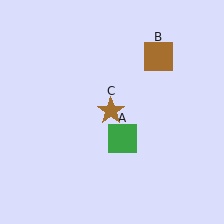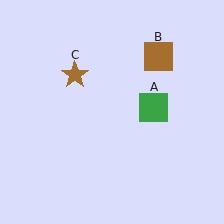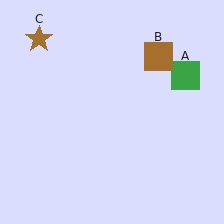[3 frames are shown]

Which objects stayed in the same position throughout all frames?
Brown square (object B) remained stationary.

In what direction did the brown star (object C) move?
The brown star (object C) moved up and to the left.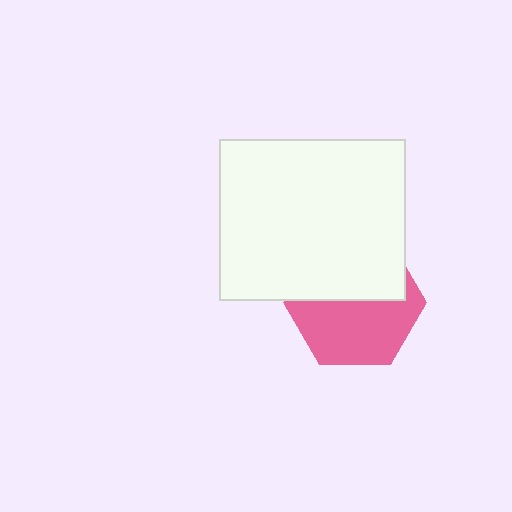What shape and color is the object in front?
The object in front is a white rectangle.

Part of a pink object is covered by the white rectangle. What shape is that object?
It is a hexagon.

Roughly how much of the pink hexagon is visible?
About half of it is visible (roughly 54%).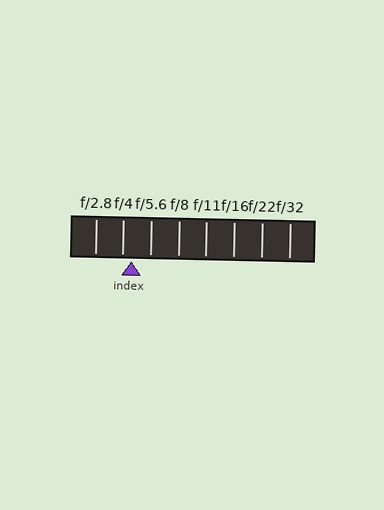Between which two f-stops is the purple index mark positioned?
The index mark is between f/4 and f/5.6.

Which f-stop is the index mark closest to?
The index mark is closest to f/4.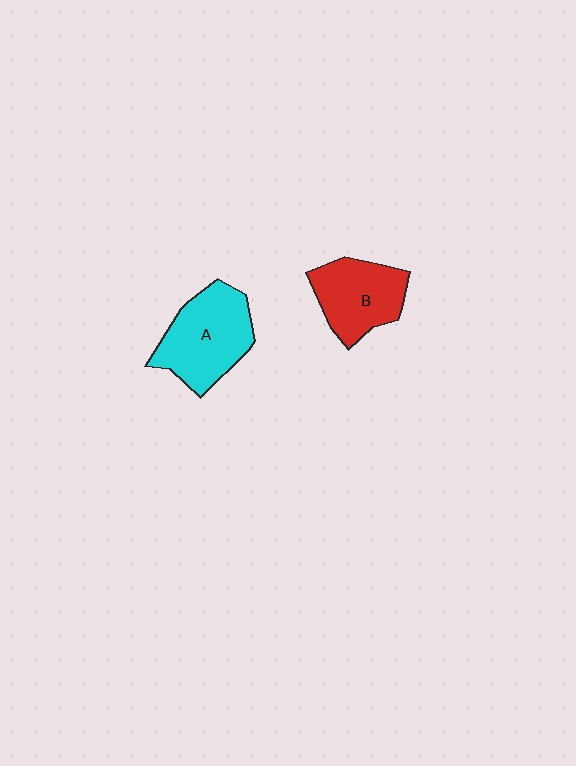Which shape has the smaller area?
Shape B (red).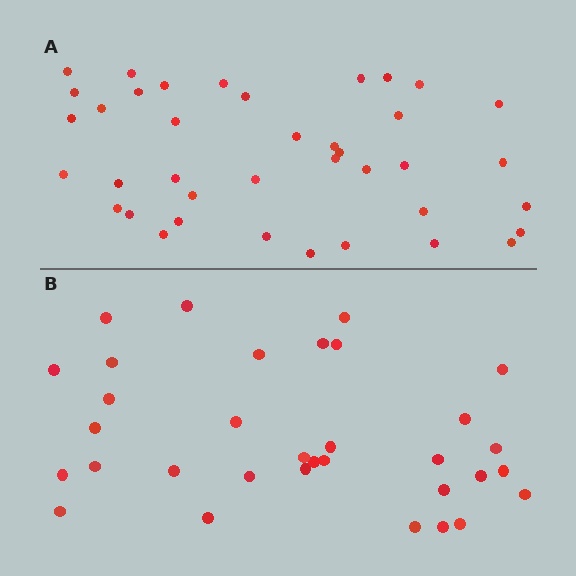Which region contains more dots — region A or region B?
Region A (the top region) has more dots.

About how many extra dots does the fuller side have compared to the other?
Region A has about 6 more dots than region B.